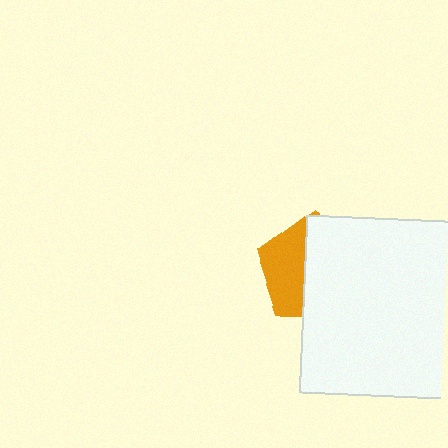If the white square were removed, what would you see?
You would see the complete orange pentagon.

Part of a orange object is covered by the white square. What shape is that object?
It is a pentagon.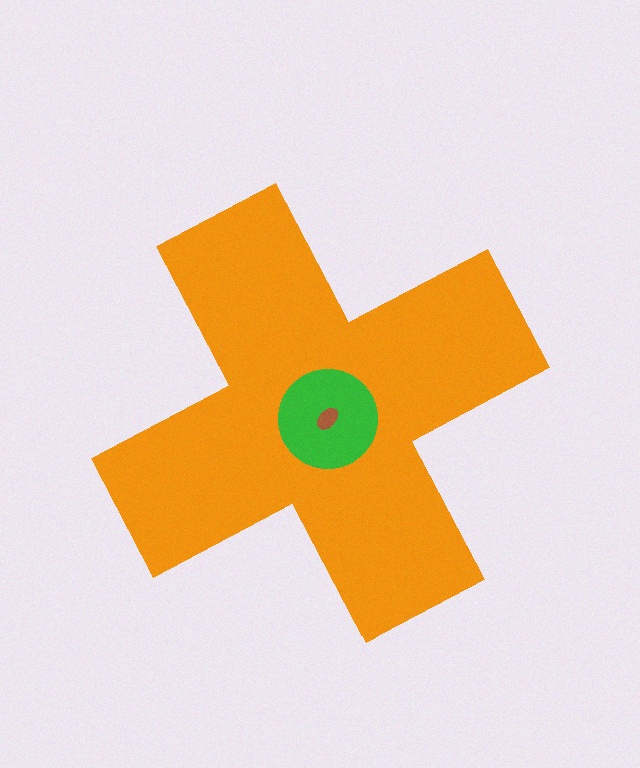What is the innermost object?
The brown ellipse.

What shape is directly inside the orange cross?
The green circle.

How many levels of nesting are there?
3.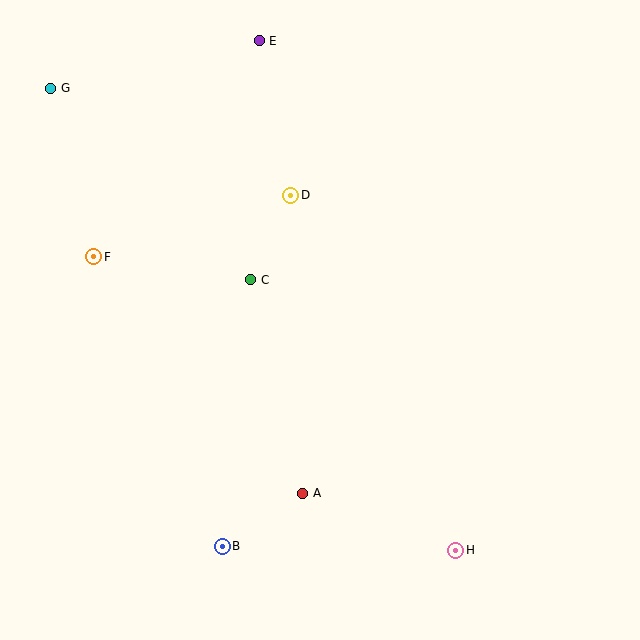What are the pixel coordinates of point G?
Point G is at (51, 88).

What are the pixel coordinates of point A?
Point A is at (303, 493).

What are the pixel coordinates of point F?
Point F is at (94, 257).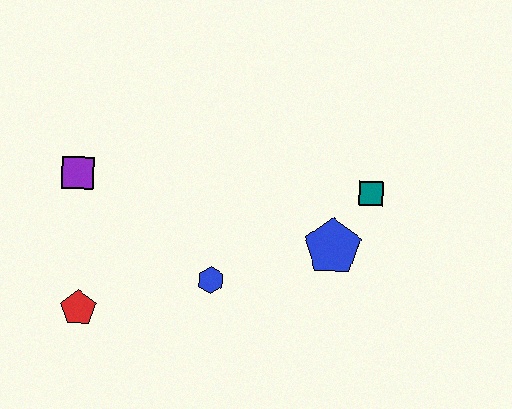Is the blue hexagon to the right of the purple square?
Yes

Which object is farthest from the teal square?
The red pentagon is farthest from the teal square.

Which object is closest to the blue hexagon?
The blue pentagon is closest to the blue hexagon.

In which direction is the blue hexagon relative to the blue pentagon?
The blue hexagon is to the left of the blue pentagon.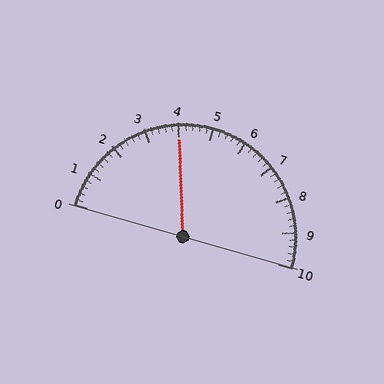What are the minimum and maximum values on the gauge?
The gauge ranges from 0 to 10.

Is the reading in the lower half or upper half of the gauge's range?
The reading is in the lower half of the range (0 to 10).